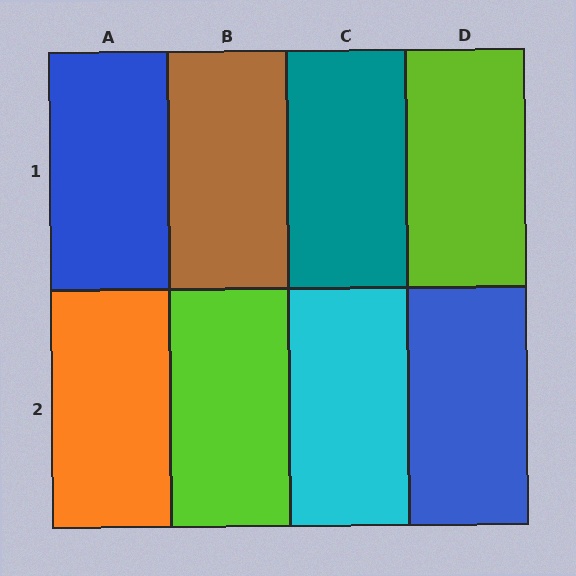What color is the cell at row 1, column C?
Teal.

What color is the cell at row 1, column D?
Lime.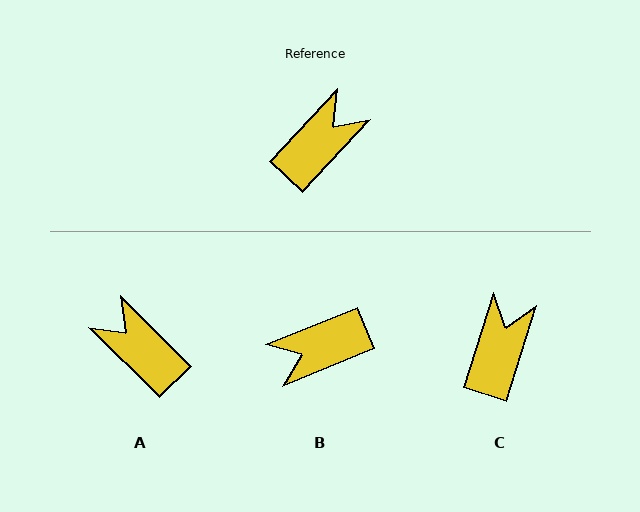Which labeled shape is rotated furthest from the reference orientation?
B, about 155 degrees away.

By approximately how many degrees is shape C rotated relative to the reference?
Approximately 26 degrees counter-clockwise.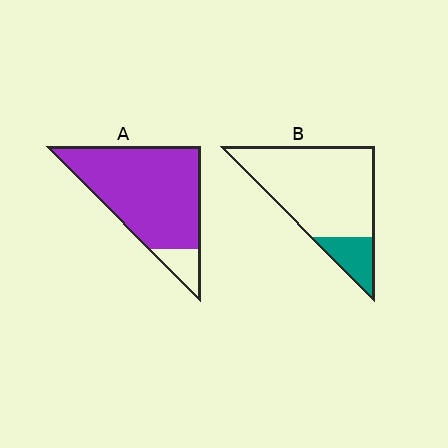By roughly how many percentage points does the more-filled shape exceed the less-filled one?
By roughly 70 percentage points (A over B).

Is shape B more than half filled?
No.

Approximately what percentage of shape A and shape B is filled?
A is approximately 90% and B is approximately 20%.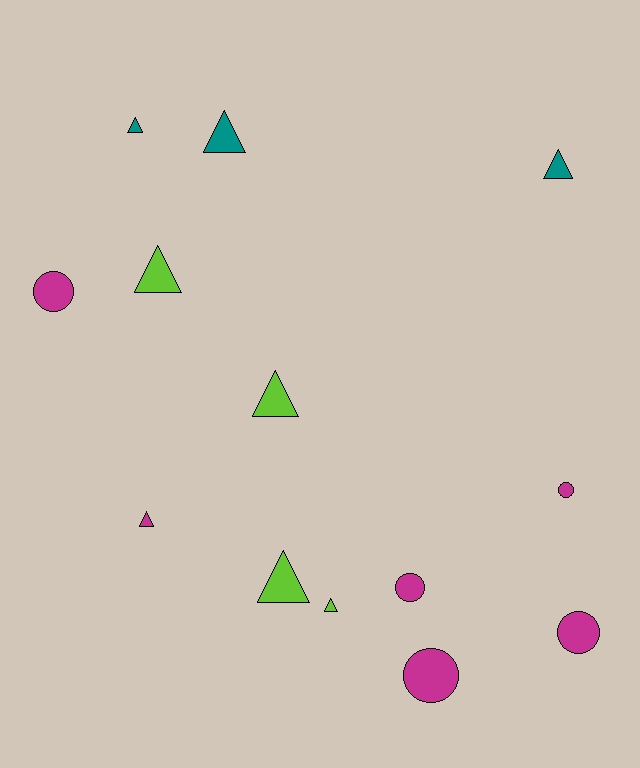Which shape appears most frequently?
Triangle, with 8 objects.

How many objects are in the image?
There are 13 objects.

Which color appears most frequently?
Magenta, with 6 objects.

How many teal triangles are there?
There are 3 teal triangles.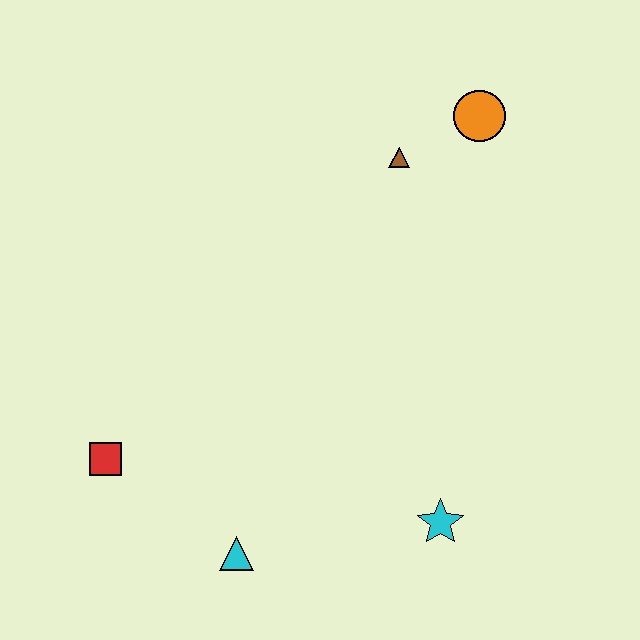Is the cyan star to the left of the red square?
No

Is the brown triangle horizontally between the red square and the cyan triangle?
No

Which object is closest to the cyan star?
The cyan triangle is closest to the cyan star.